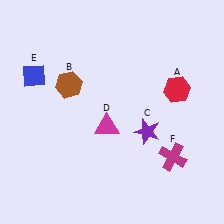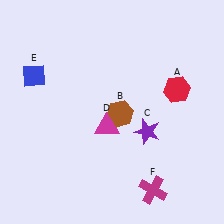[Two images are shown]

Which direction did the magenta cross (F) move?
The magenta cross (F) moved down.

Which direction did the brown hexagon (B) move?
The brown hexagon (B) moved right.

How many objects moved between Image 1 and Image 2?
2 objects moved between the two images.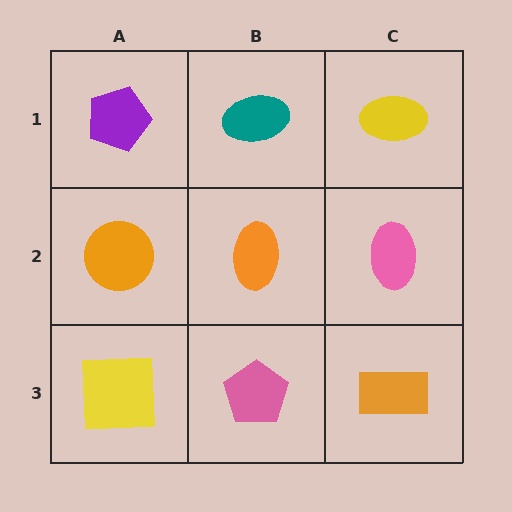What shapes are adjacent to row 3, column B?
An orange ellipse (row 2, column B), a yellow square (row 3, column A), an orange rectangle (row 3, column C).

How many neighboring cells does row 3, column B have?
3.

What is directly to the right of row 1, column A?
A teal ellipse.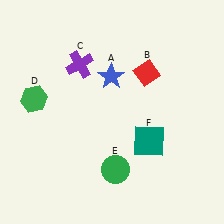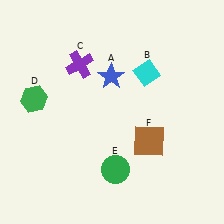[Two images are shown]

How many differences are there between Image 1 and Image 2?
There are 2 differences between the two images.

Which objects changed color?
B changed from red to cyan. F changed from teal to brown.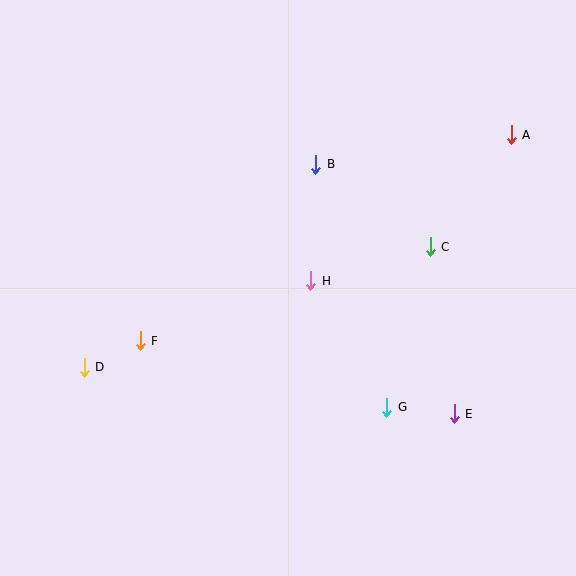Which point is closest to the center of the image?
Point H at (311, 281) is closest to the center.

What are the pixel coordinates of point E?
Point E is at (454, 414).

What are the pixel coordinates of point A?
Point A is at (511, 135).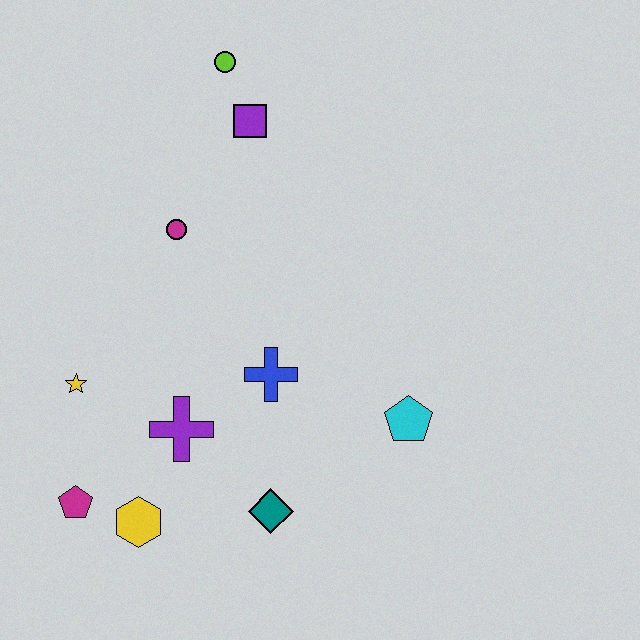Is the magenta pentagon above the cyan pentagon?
No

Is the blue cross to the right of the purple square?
Yes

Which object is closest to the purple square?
The lime circle is closest to the purple square.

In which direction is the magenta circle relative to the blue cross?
The magenta circle is above the blue cross.